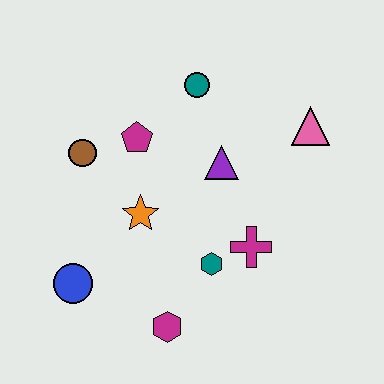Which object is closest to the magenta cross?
The teal hexagon is closest to the magenta cross.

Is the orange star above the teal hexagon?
Yes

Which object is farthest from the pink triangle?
The blue circle is farthest from the pink triangle.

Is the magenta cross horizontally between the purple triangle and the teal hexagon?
No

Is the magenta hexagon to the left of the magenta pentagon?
No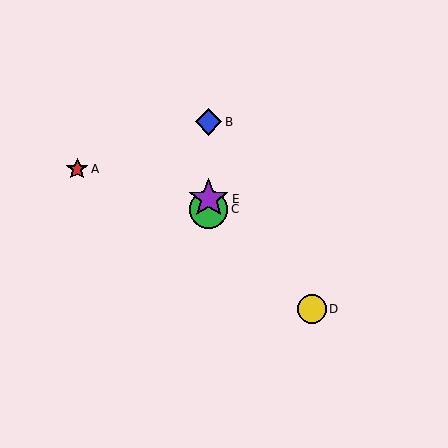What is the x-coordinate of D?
Object D is at x≈312.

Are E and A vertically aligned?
No, E is at x≈209 and A is at x≈77.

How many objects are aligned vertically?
3 objects (B, C, E) are aligned vertically.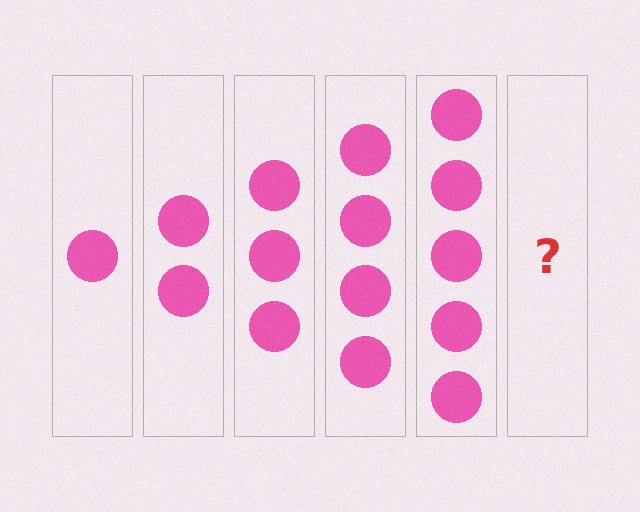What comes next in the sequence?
The next element should be 6 circles.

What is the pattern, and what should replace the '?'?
The pattern is that each step adds one more circle. The '?' should be 6 circles.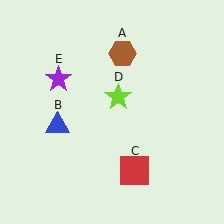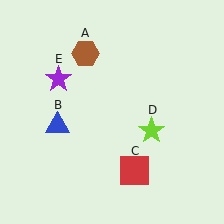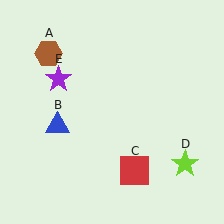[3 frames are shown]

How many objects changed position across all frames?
2 objects changed position: brown hexagon (object A), lime star (object D).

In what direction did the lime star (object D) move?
The lime star (object D) moved down and to the right.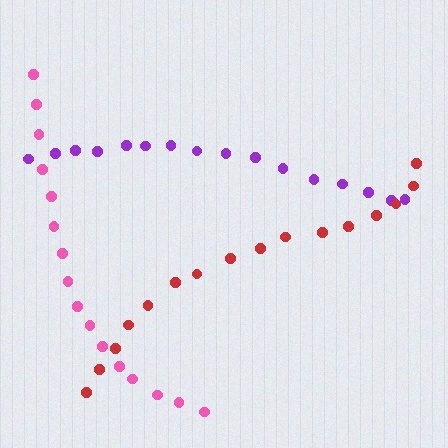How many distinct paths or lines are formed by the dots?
There are 3 distinct paths.